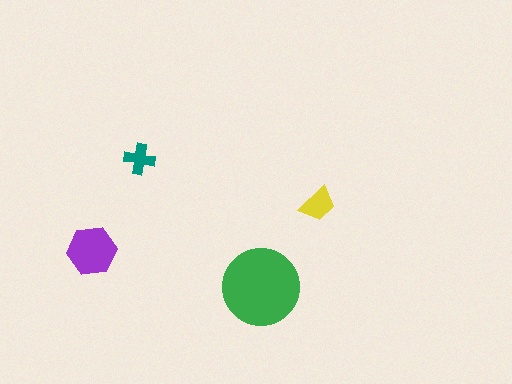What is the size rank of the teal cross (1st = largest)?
4th.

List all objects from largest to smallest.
The green circle, the purple hexagon, the yellow trapezoid, the teal cross.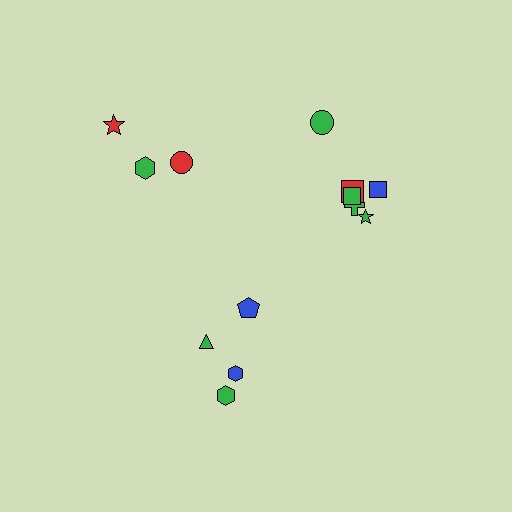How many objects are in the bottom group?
There are 4 objects.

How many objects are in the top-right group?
There are 6 objects.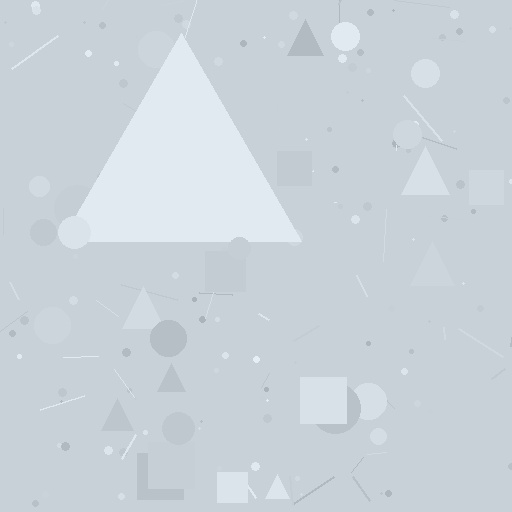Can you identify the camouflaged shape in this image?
The camouflaged shape is a triangle.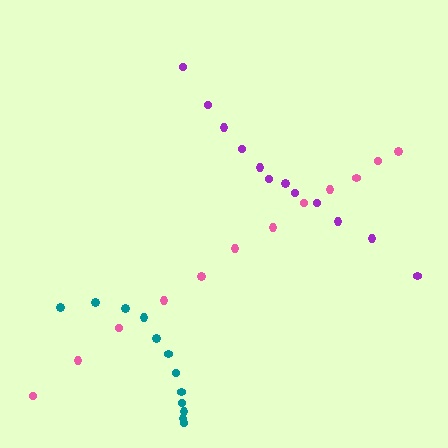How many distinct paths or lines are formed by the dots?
There are 3 distinct paths.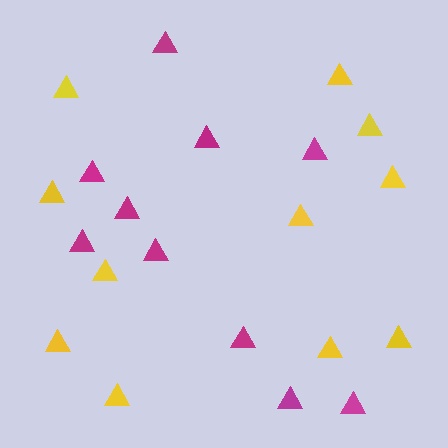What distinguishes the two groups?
There are 2 groups: one group of magenta triangles (10) and one group of yellow triangles (11).